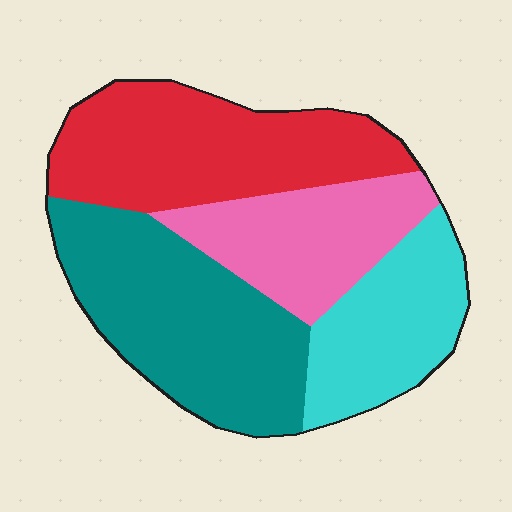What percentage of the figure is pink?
Pink covers around 20% of the figure.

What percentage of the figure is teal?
Teal takes up about one third (1/3) of the figure.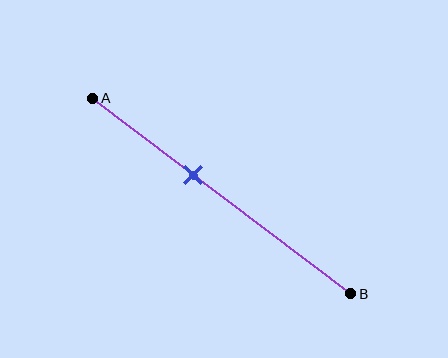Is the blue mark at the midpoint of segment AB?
No, the mark is at about 40% from A, not at the 50% midpoint.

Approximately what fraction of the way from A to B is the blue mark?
The blue mark is approximately 40% of the way from A to B.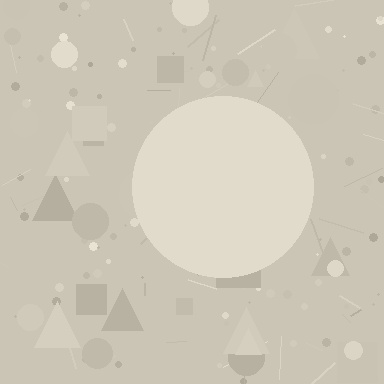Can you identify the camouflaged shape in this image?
The camouflaged shape is a circle.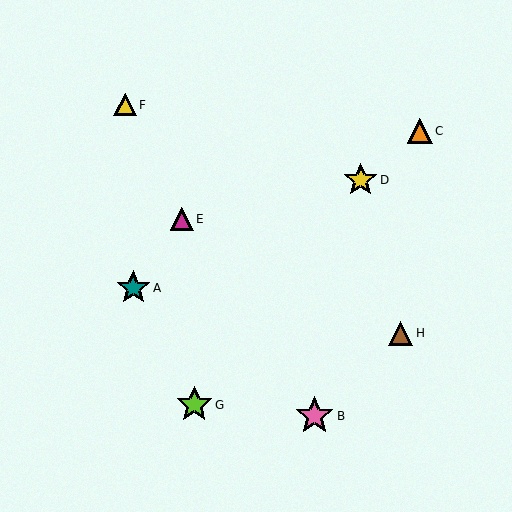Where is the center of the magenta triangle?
The center of the magenta triangle is at (182, 219).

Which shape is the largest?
The pink star (labeled B) is the largest.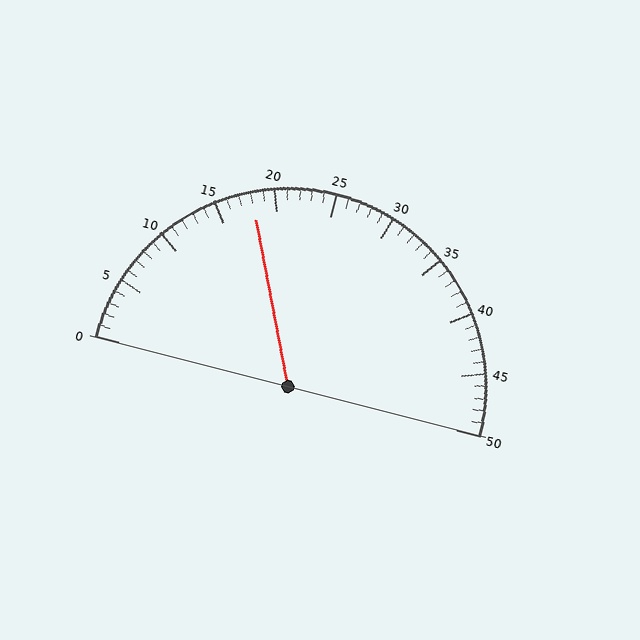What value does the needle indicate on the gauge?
The needle indicates approximately 18.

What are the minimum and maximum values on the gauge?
The gauge ranges from 0 to 50.